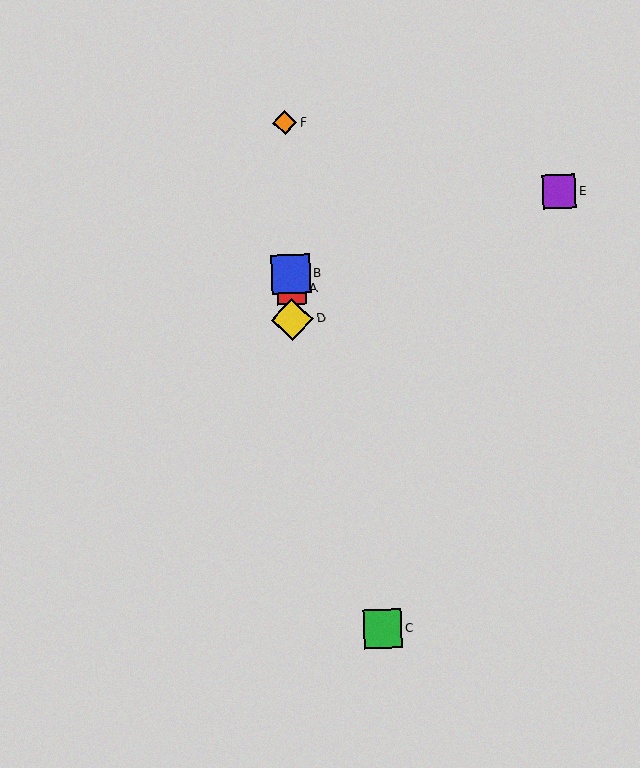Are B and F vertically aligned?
Yes, both are at x≈291.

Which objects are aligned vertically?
Objects A, B, D, F are aligned vertically.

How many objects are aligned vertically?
4 objects (A, B, D, F) are aligned vertically.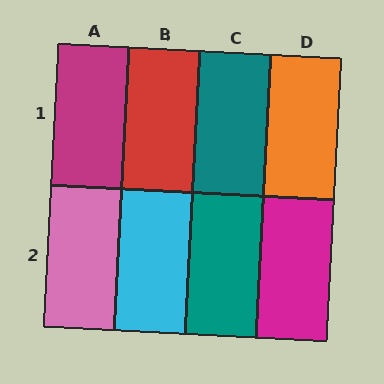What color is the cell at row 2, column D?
Magenta.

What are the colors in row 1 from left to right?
Magenta, red, teal, orange.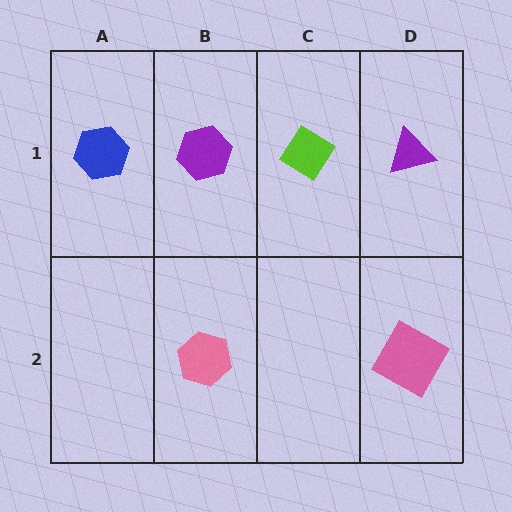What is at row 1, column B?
A purple hexagon.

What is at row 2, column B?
A pink hexagon.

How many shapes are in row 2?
2 shapes.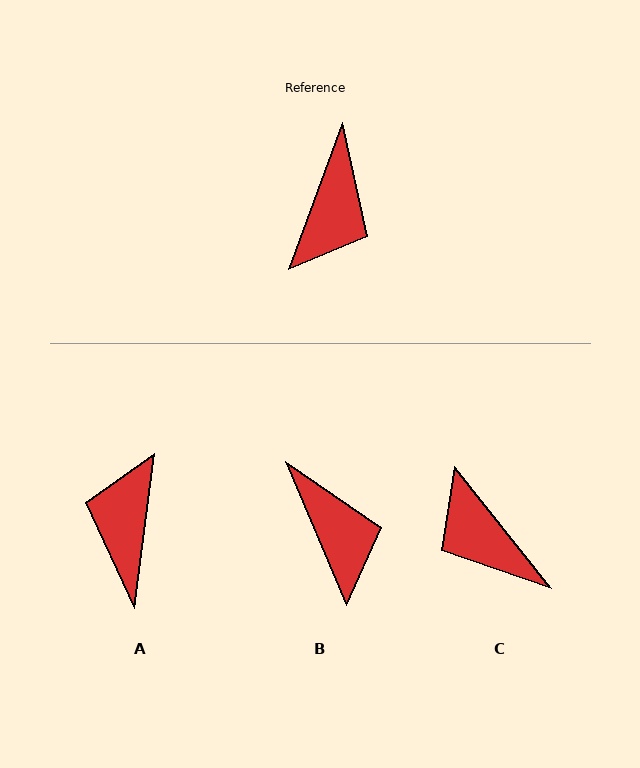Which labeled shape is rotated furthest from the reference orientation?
A, about 168 degrees away.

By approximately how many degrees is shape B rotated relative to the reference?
Approximately 43 degrees counter-clockwise.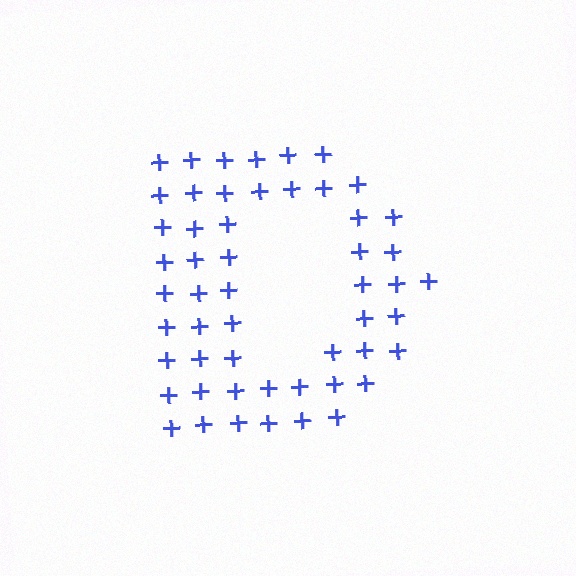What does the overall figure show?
The overall figure shows the letter D.